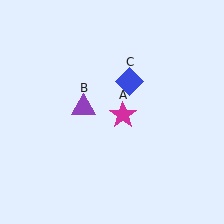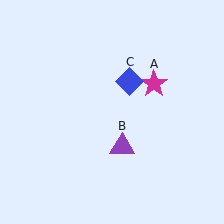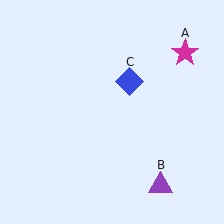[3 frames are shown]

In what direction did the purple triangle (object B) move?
The purple triangle (object B) moved down and to the right.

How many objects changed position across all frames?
2 objects changed position: magenta star (object A), purple triangle (object B).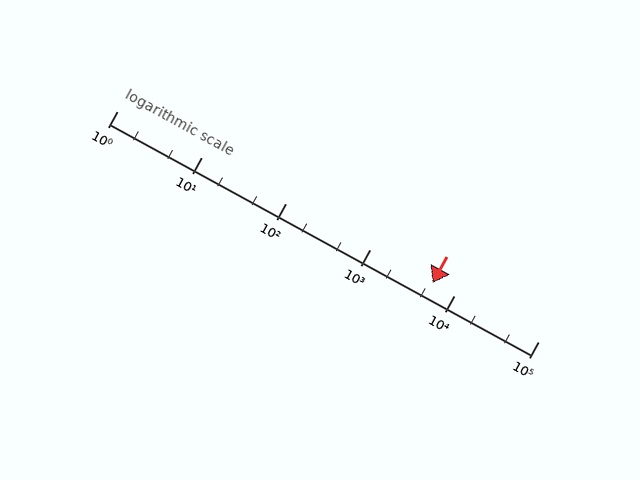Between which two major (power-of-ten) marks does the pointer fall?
The pointer is between 1000 and 10000.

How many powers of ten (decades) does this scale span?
The scale spans 5 decades, from 1 to 100000.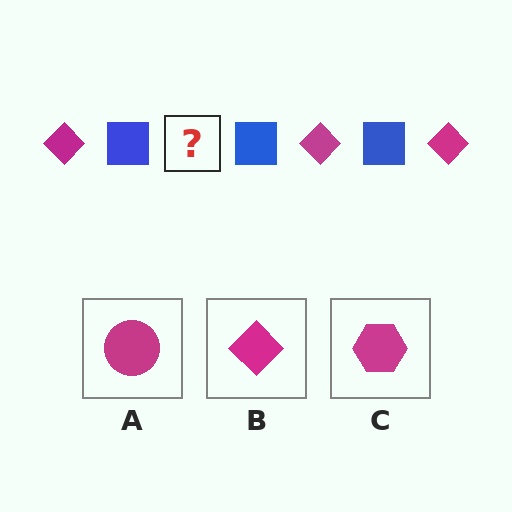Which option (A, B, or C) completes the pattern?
B.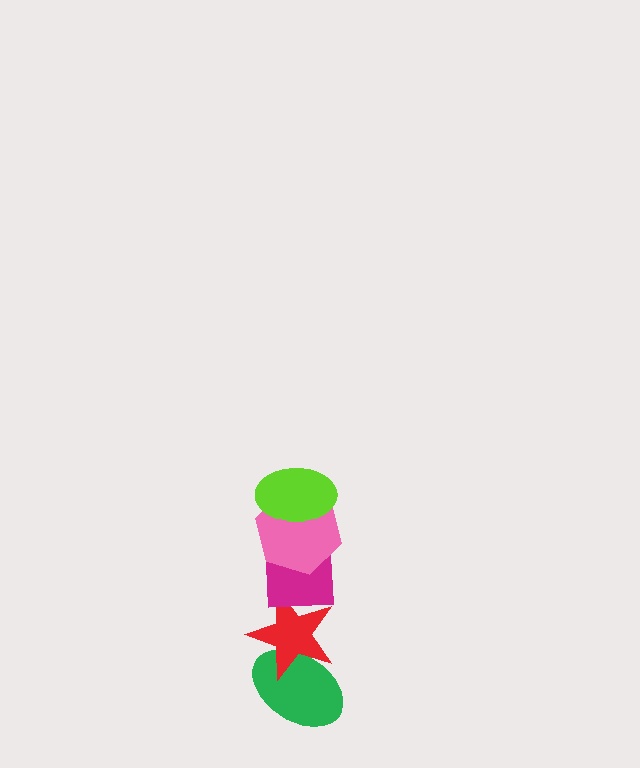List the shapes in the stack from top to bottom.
From top to bottom: the lime ellipse, the pink hexagon, the magenta square, the red star, the green ellipse.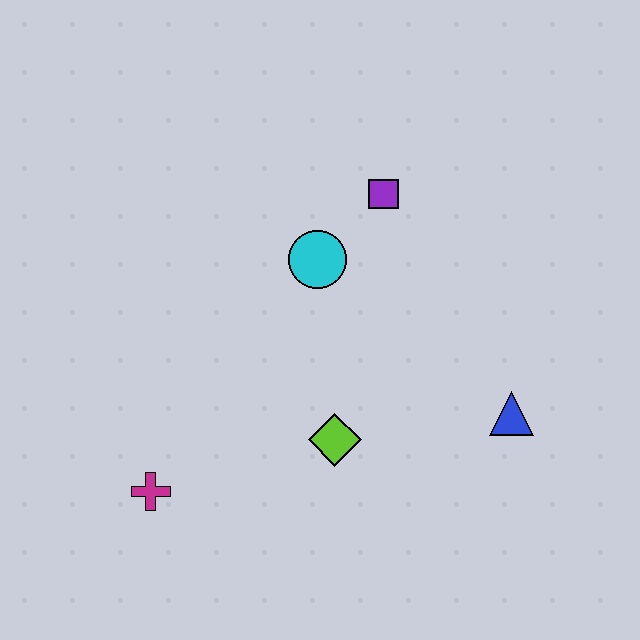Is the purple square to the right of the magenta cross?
Yes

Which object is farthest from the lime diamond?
The purple square is farthest from the lime diamond.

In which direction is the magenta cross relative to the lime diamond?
The magenta cross is to the left of the lime diamond.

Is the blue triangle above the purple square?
No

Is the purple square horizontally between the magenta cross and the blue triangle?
Yes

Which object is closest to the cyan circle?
The purple square is closest to the cyan circle.